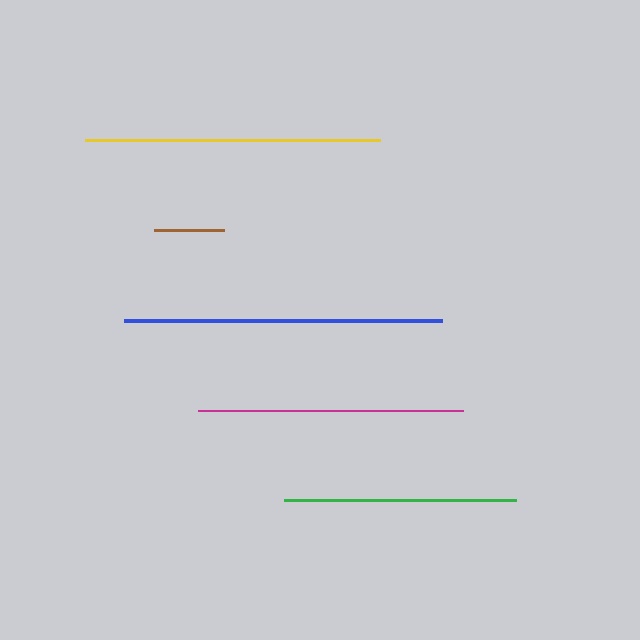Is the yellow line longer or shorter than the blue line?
The blue line is longer than the yellow line.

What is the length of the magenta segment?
The magenta segment is approximately 266 pixels long.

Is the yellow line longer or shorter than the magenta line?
The yellow line is longer than the magenta line.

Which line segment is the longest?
The blue line is the longest at approximately 318 pixels.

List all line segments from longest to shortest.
From longest to shortest: blue, yellow, magenta, green, brown.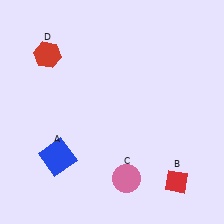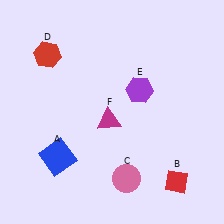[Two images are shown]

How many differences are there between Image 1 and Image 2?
There are 2 differences between the two images.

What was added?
A purple hexagon (E), a magenta triangle (F) were added in Image 2.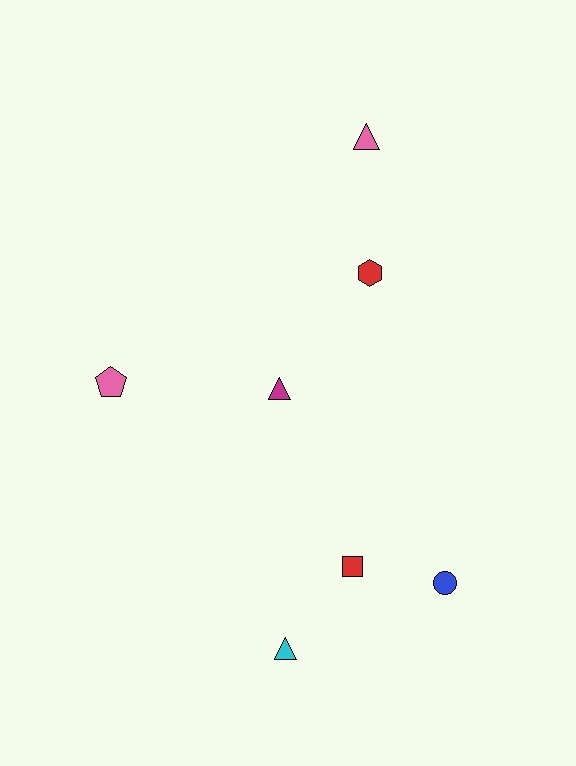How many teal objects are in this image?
There are no teal objects.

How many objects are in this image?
There are 7 objects.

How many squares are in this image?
There is 1 square.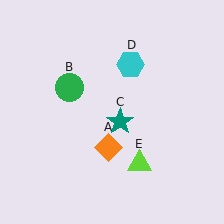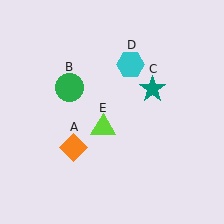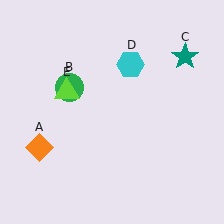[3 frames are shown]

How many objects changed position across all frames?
3 objects changed position: orange diamond (object A), teal star (object C), lime triangle (object E).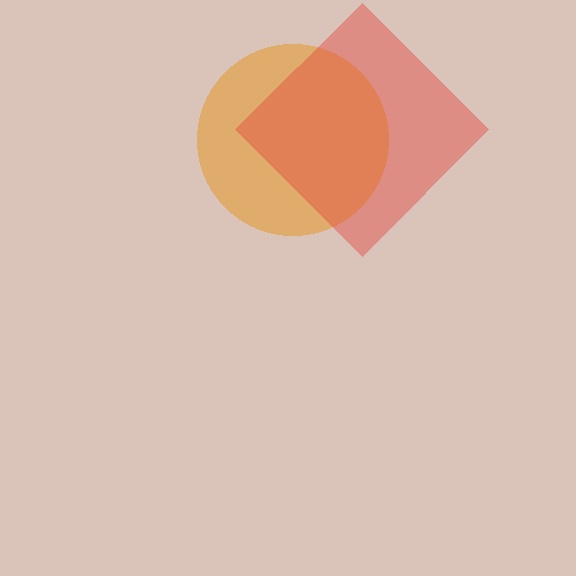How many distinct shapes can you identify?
There are 2 distinct shapes: an orange circle, a red diamond.